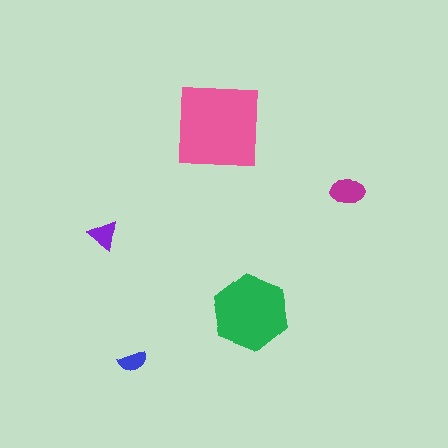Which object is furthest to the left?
The purple triangle is leftmost.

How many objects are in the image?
There are 5 objects in the image.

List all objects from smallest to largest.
The blue semicircle, the purple triangle, the magenta ellipse, the green hexagon, the pink square.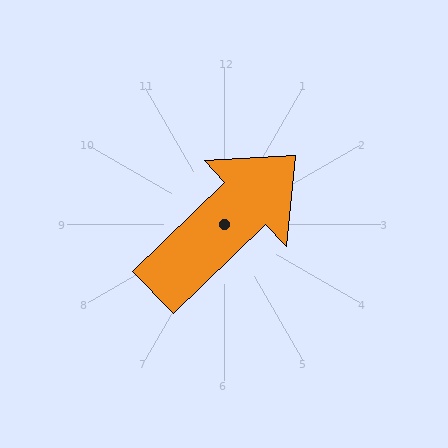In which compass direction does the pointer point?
Northeast.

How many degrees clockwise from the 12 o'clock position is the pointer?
Approximately 46 degrees.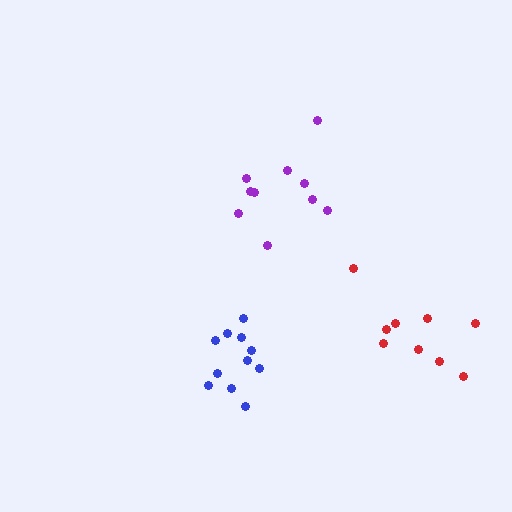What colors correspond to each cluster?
The clusters are colored: purple, blue, red.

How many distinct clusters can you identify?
There are 3 distinct clusters.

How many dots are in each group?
Group 1: 10 dots, Group 2: 11 dots, Group 3: 9 dots (30 total).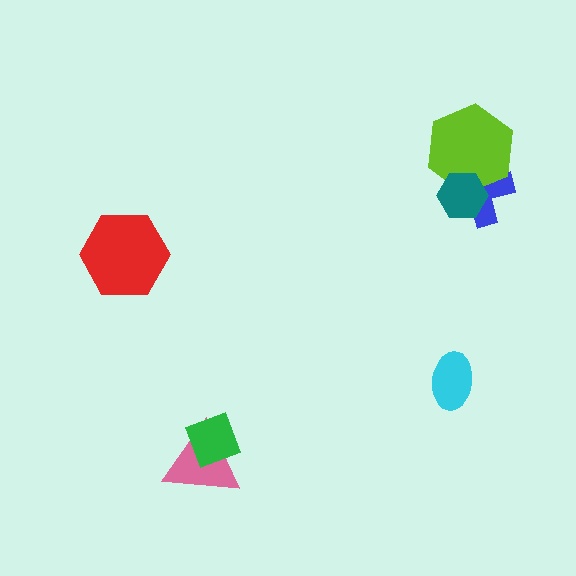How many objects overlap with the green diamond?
1 object overlaps with the green diamond.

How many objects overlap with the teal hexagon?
2 objects overlap with the teal hexagon.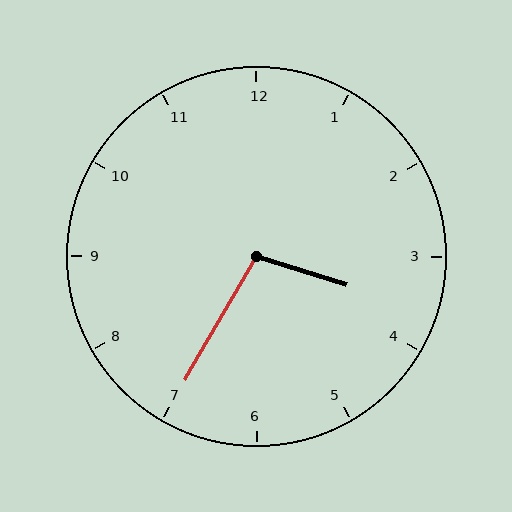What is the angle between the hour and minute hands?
Approximately 102 degrees.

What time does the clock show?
3:35.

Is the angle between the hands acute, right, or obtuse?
It is obtuse.